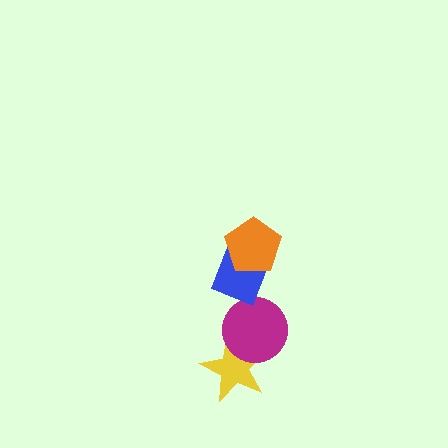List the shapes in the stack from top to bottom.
From top to bottom: the orange pentagon, the blue diamond, the magenta circle, the yellow star.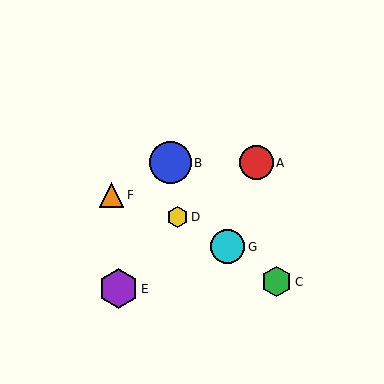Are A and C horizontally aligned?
No, A is at y≈163 and C is at y≈282.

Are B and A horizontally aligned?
Yes, both are at y≈163.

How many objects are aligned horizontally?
2 objects (A, B) are aligned horizontally.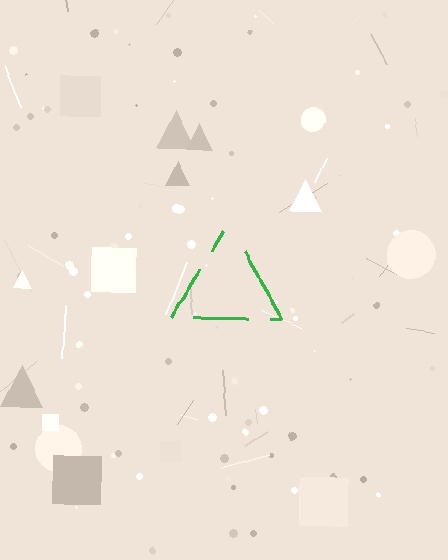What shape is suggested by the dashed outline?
The dashed outline suggests a triangle.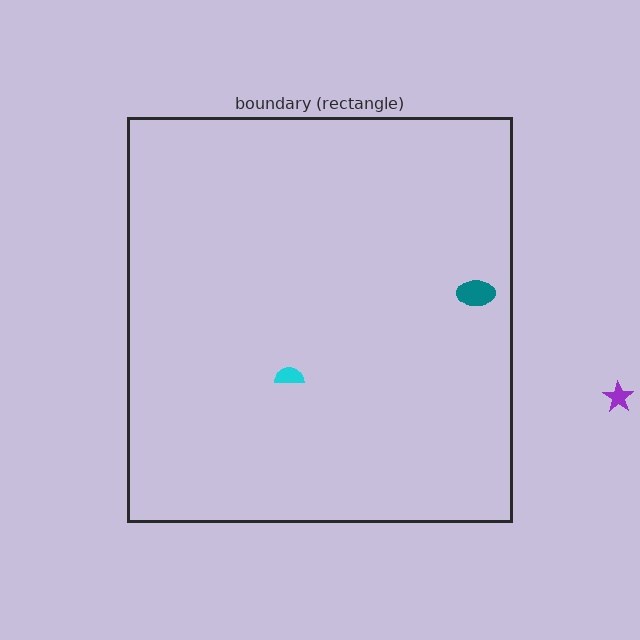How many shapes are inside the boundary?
2 inside, 1 outside.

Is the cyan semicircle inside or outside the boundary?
Inside.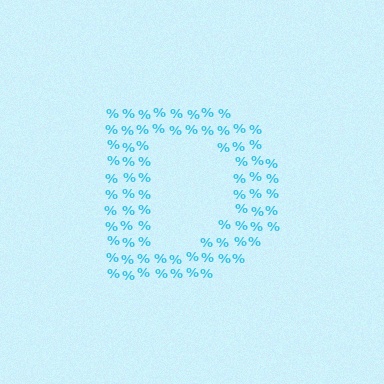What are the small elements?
The small elements are percent signs.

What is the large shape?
The large shape is the letter D.